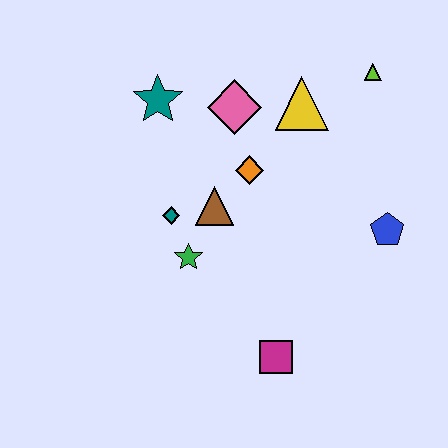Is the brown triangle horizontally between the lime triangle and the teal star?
Yes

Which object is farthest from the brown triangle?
The lime triangle is farthest from the brown triangle.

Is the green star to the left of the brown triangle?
Yes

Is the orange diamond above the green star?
Yes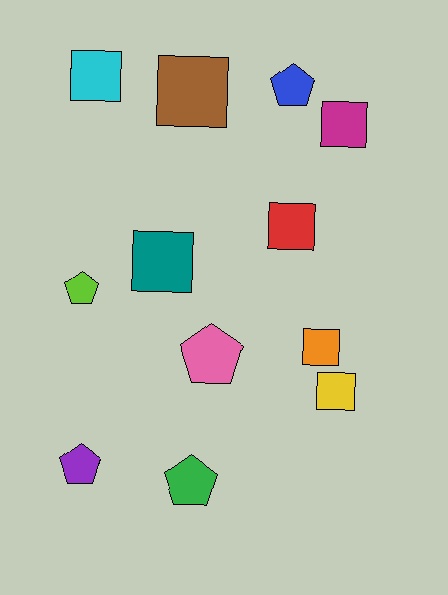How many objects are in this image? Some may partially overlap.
There are 12 objects.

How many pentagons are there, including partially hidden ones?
There are 5 pentagons.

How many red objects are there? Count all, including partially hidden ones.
There is 1 red object.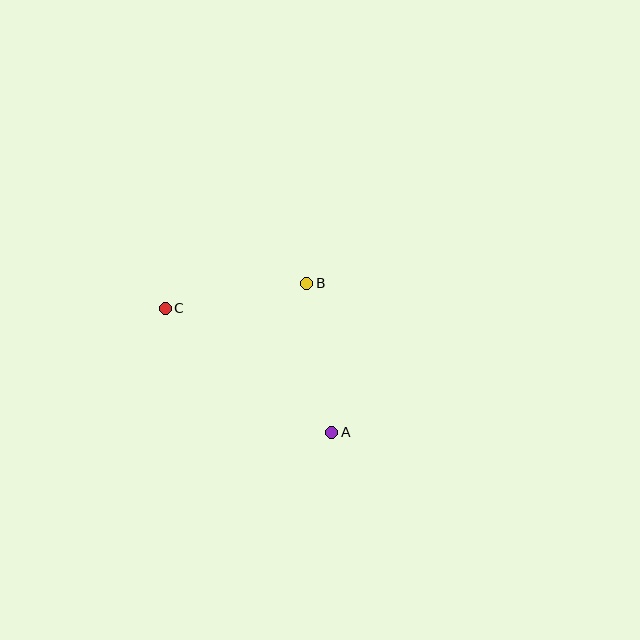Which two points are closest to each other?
Points B and C are closest to each other.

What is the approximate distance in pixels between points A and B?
The distance between A and B is approximately 151 pixels.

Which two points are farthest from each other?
Points A and C are farthest from each other.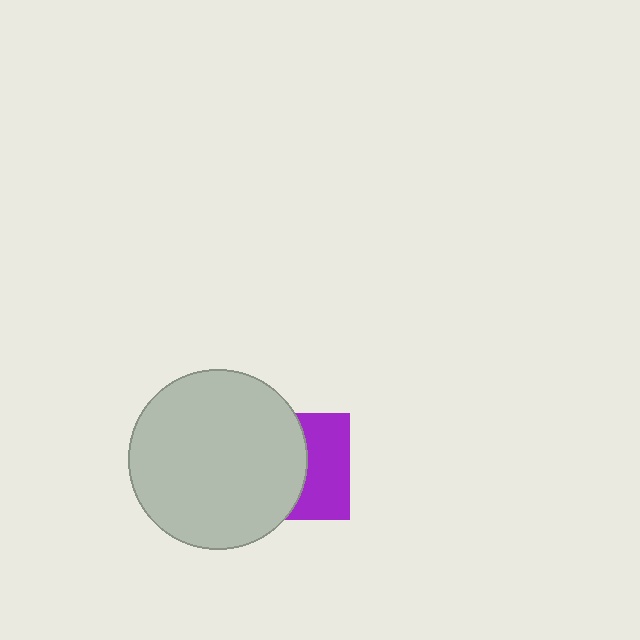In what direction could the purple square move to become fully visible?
The purple square could move right. That would shift it out from behind the light gray circle entirely.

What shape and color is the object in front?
The object in front is a light gray circle.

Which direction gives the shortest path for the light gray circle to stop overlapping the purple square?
Moving left gives the shortest separation.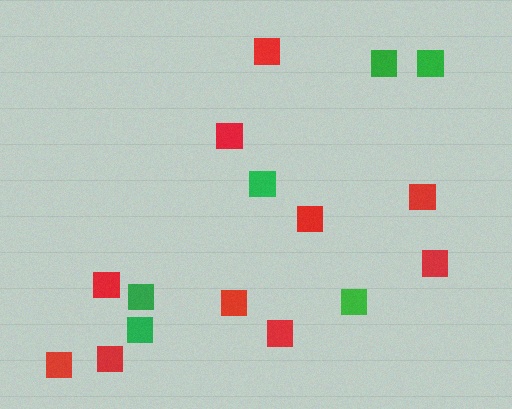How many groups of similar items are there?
There are 2 groups: one group of red squares (10) and one group of green squares (6).